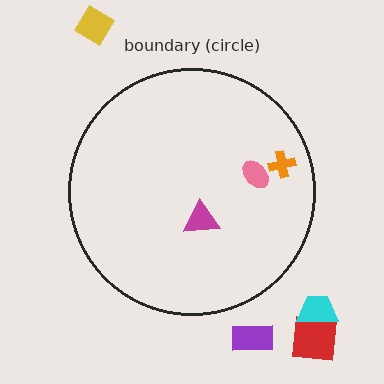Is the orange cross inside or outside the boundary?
Inside.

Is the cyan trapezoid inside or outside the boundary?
Outside.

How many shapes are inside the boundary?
3 inside, 4 outside.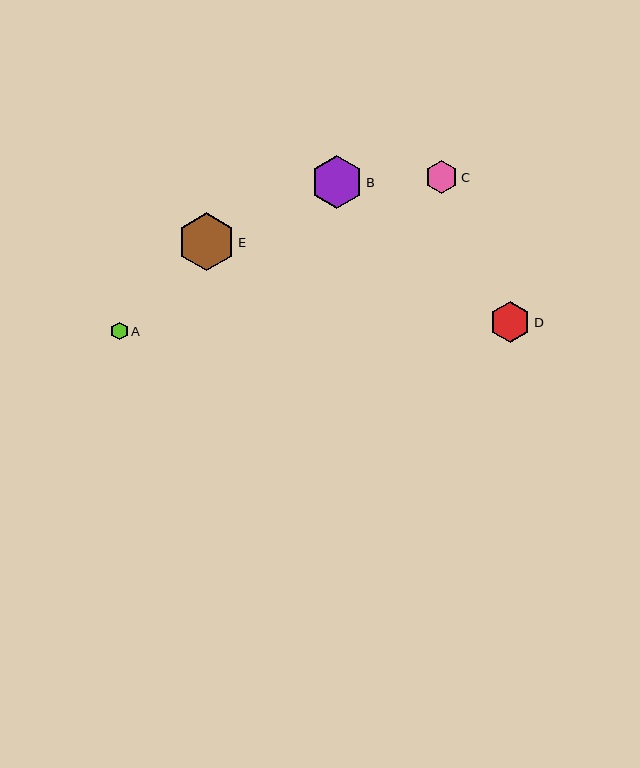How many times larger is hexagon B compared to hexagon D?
Hexagon B is approximately 1.3 times the size of hexagon D.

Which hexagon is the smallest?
Hexagon A is the smallest with a size of approximately 18 pixels.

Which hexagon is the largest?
Hexagon E is the largest with a size of approximately 58 pixels.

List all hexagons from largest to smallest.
From largest to smallest: E, B, D, C, A.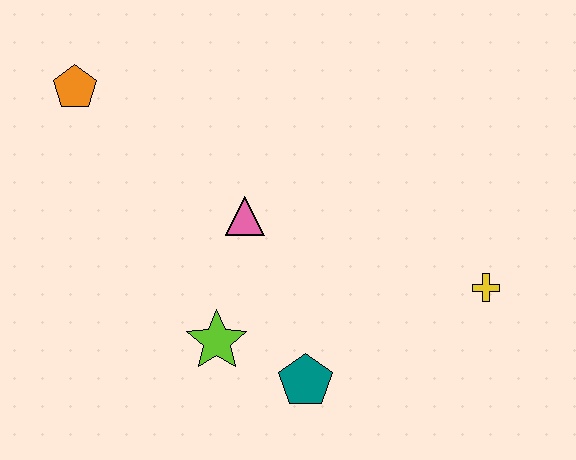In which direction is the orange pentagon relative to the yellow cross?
The orange pentagon is to the left of the yellow cross.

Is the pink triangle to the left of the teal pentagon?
Yes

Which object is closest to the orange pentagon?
The pink triangle is closest to the orange pentagon.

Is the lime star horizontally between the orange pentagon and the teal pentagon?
Yes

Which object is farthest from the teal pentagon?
The orange pentagon is farthest from the teal pentagon.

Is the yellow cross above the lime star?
Yes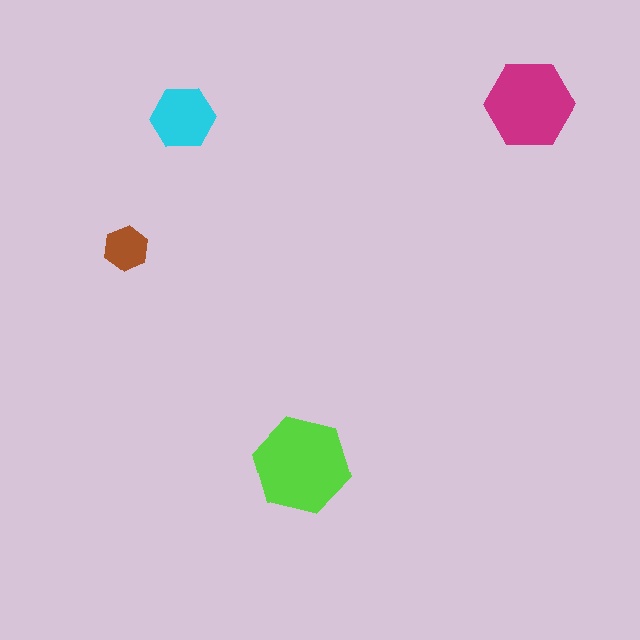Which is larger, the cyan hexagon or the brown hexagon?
The cyan one.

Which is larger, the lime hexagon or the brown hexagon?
The lime one.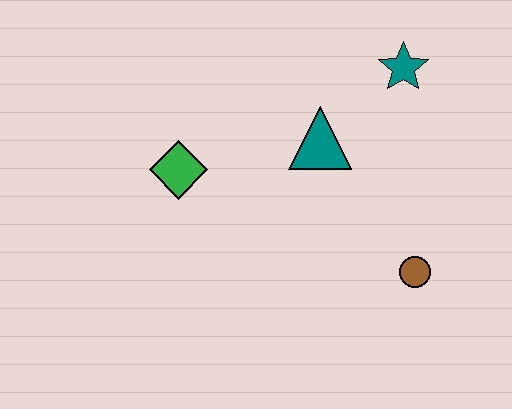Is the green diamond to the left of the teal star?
Yes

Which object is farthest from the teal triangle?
The brown circle is farthest from the teal triangle.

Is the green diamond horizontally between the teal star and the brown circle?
No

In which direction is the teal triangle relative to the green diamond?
The teal triangle is to the right of the green diamond.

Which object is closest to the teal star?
The teal triangle is closest to the teal star.